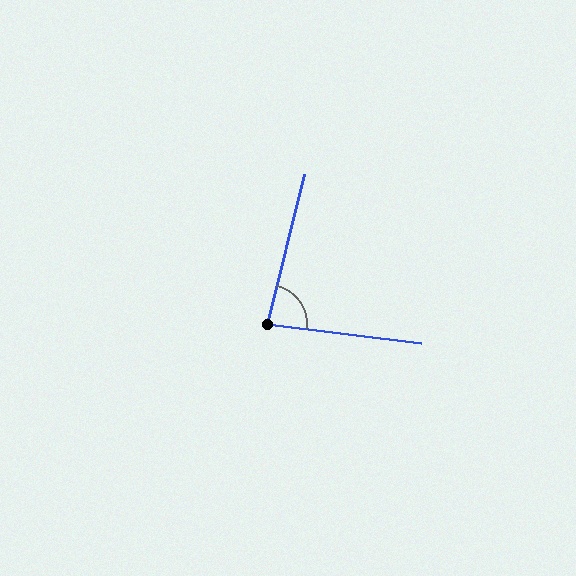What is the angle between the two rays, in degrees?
Approximately 83 degrees.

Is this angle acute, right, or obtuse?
It is acute.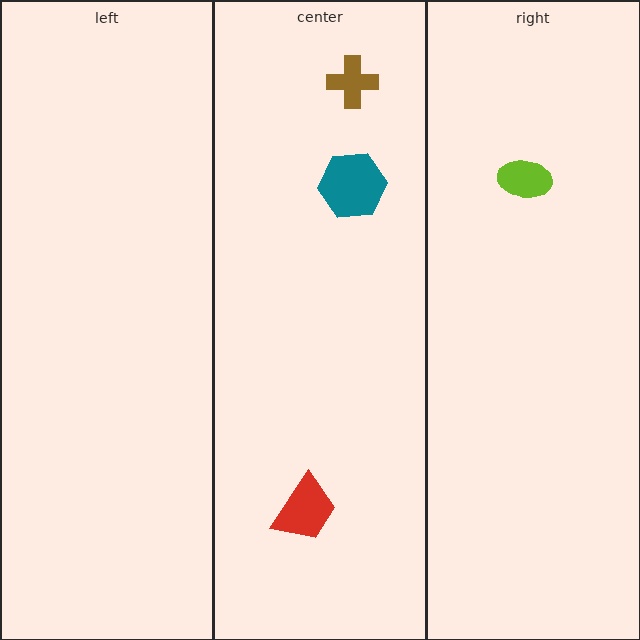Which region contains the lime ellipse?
The right region.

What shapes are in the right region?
The lime ellipse.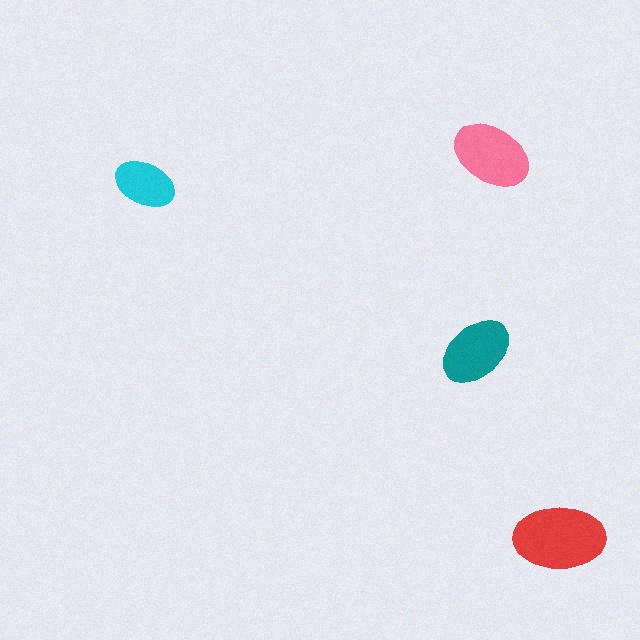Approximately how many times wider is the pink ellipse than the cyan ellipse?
About 1.5 times wider.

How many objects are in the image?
There are 4 objects in the image.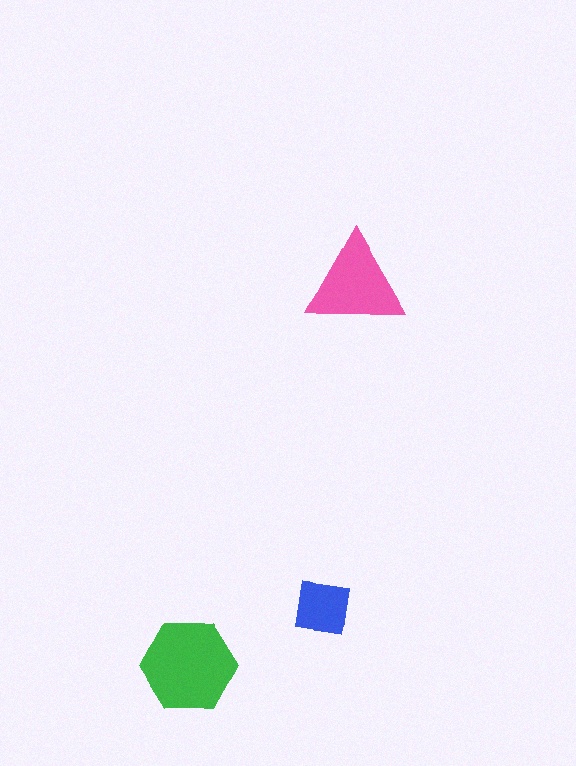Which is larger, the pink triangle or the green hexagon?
The green hexagon.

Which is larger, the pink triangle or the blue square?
The pink triangle.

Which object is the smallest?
The blue square.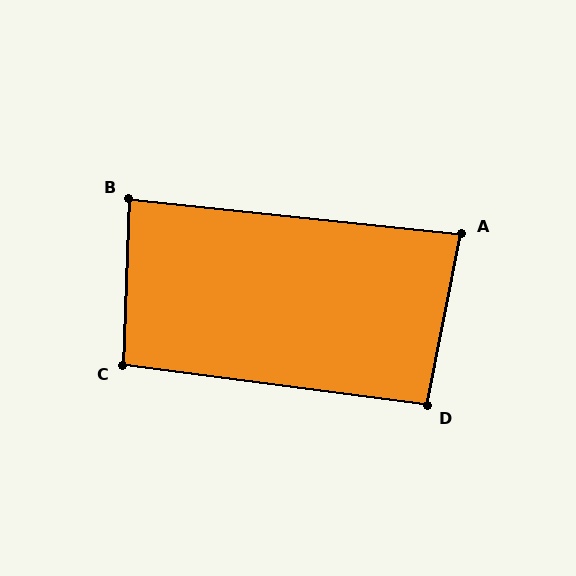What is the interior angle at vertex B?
Approximately 86 degrees (approximately right).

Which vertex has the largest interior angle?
C, at approximately 95 degrees.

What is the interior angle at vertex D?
Approximately 94 degrees (approximately right).